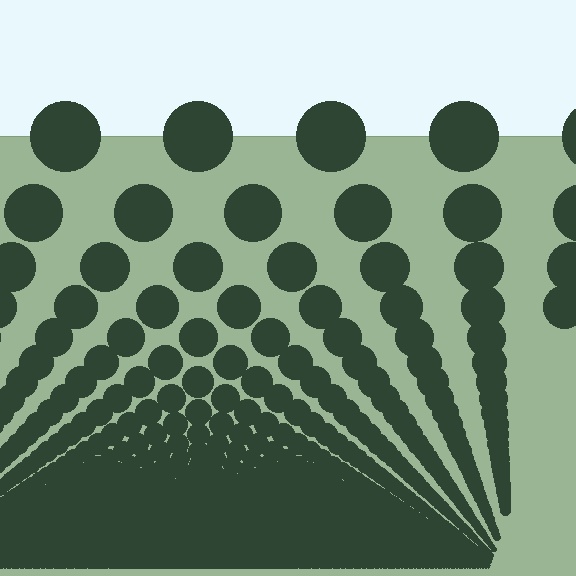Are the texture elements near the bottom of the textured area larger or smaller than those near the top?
Smaller. The gradient is inverted — elements near the bottom are smaller and denser.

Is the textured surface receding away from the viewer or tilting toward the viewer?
The surface appears to tilt toward the viewer. Texture elements get larger and sparser toward the top.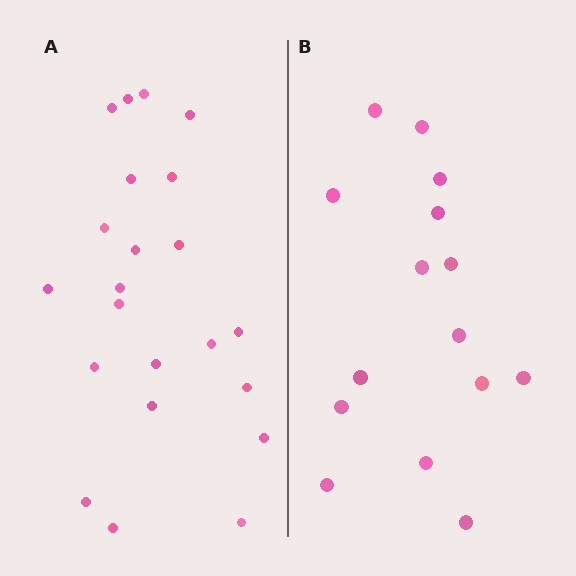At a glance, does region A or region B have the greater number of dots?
Region A (the left region) has more dots.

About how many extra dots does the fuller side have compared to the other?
Region A has roughly 8 or so more dots than region B.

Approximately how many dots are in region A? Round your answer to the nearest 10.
About 20 dots. (The exact count is 22, which rounds to 20.)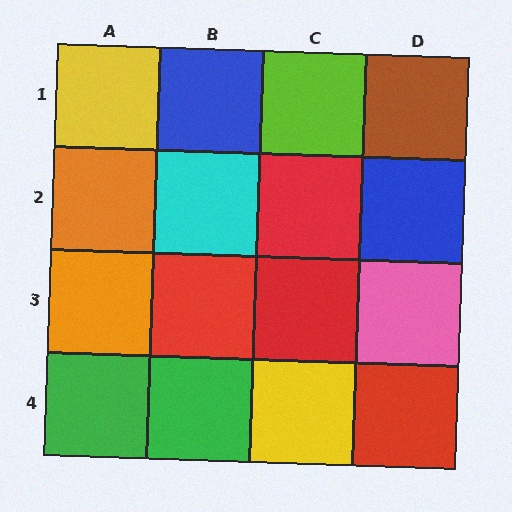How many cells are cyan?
1 cell is cyan.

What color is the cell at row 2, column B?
Cyan.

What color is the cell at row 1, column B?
Blue.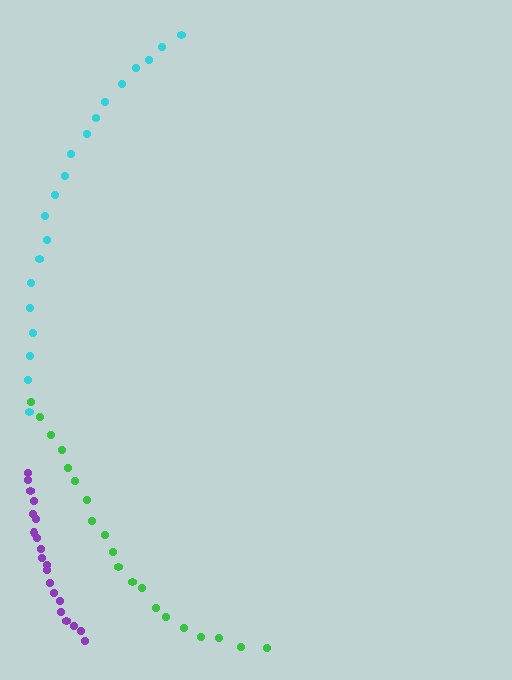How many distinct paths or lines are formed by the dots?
There are 3 distinct paths.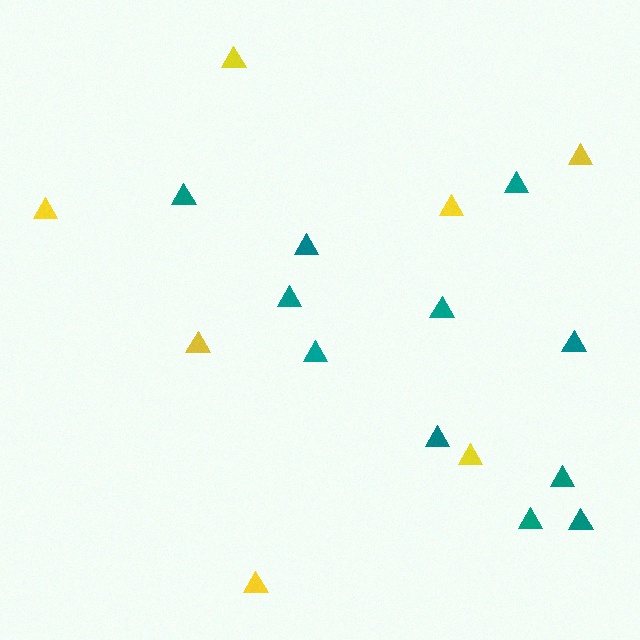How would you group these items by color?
There are 2 groups: one group of yellow triangles (7) and one group of teal triangles (11).